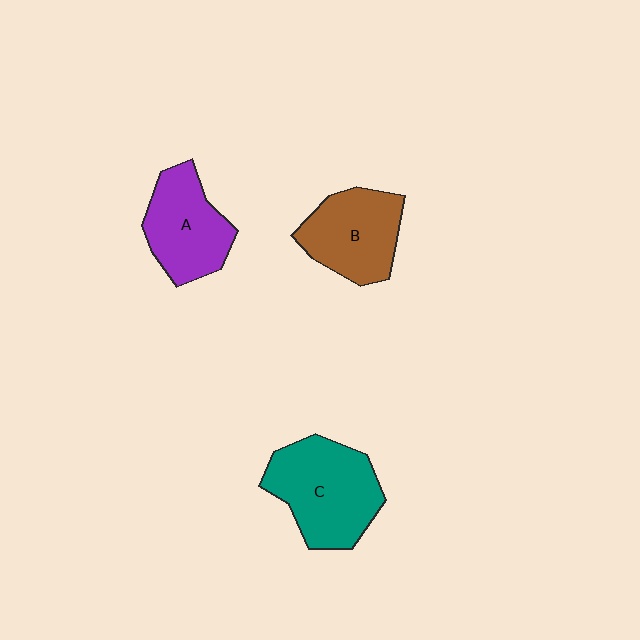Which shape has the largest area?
Shape C (teal).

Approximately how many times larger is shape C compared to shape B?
Approximately 1.3 times.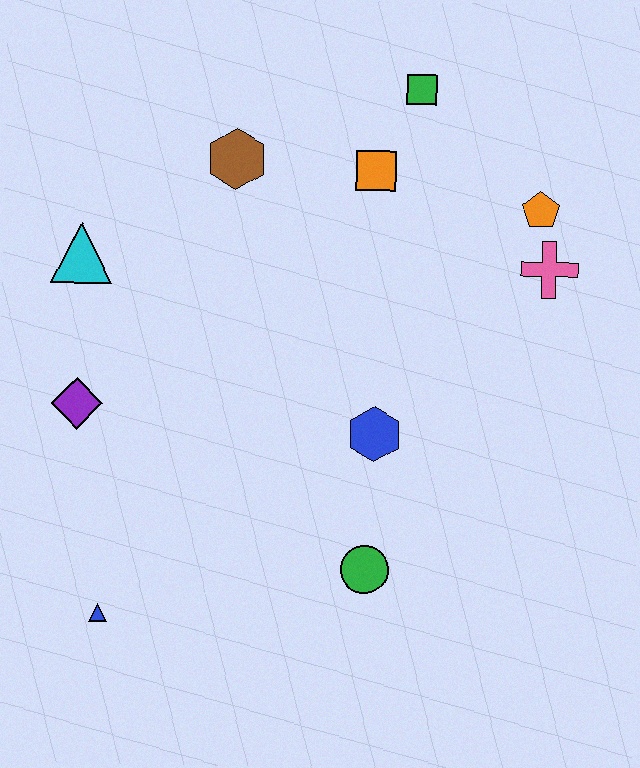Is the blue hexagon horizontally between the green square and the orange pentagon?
No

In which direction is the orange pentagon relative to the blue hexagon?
The orange pentagon is above the blue hexagon.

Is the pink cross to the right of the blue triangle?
Yes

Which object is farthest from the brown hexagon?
The blue triangle is farthest from the brown hexagon.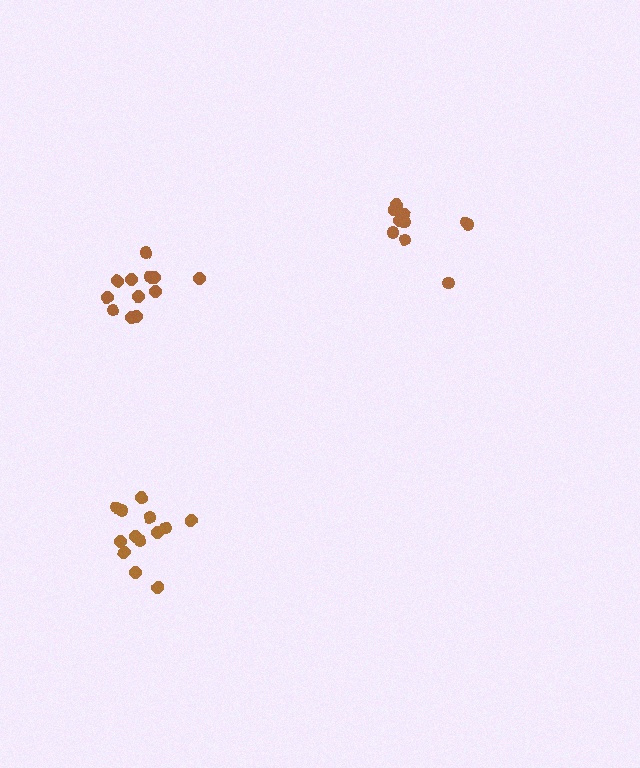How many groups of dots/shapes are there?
There are 3 groups.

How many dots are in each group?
Group 1: 12 dots, Group 2: 10 dots, Group 3: 13 dots (35 total).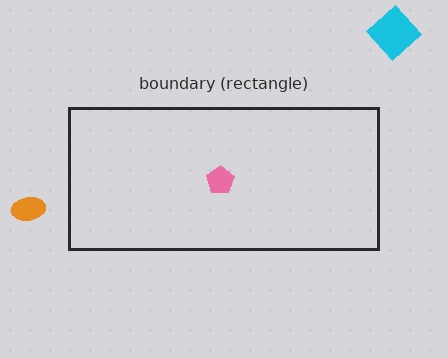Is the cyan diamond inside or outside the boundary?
Outside.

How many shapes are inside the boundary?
1 inside, 2 outside.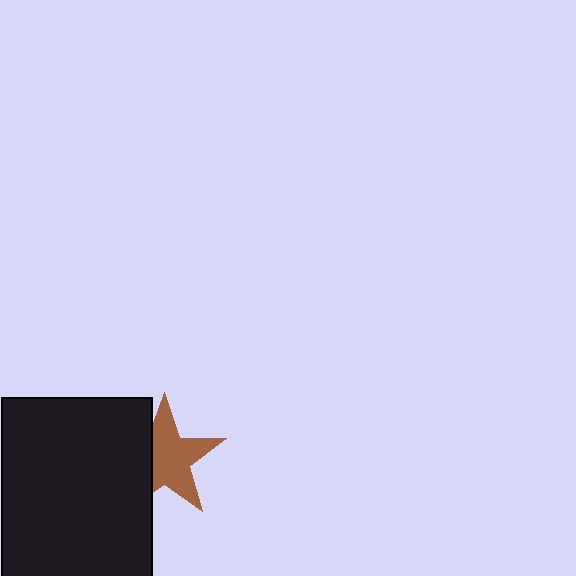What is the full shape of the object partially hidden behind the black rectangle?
The partially hidden object is a brown star.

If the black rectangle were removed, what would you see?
You would see the complete brown star.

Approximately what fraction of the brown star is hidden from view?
Roughly 33% of the brown star is hidden behind the black rectangle.